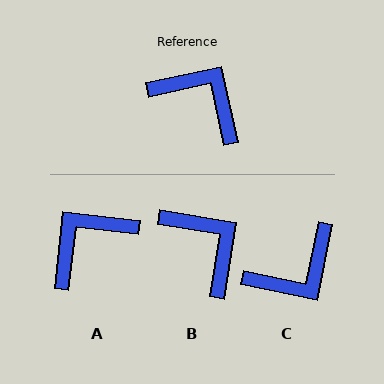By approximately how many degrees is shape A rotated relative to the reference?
Approximately 71 degrees counter-clockwise.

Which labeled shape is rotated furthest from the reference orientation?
C, about 114 degrees away.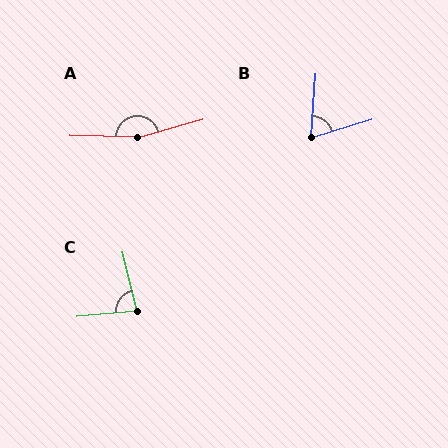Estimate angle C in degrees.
Approximately 81 degrees.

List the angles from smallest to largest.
B (69°), C (81°), A (163°).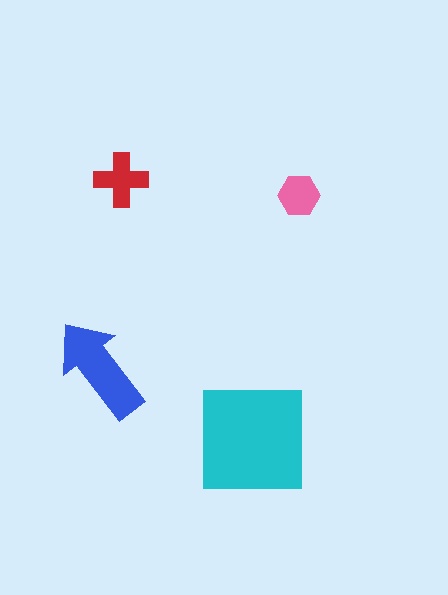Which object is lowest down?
The cyan square is bottommost.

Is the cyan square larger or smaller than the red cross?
Larger.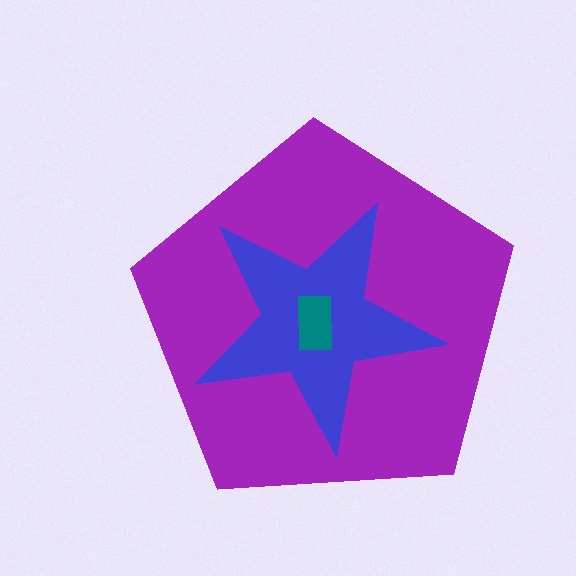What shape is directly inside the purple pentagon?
The blue star.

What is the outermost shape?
The purple pentagon.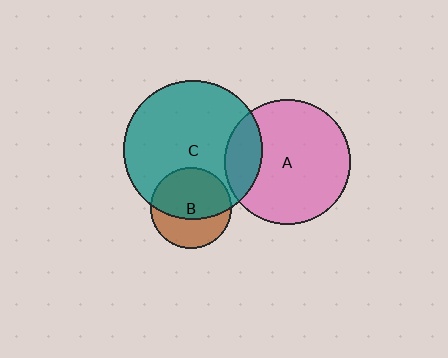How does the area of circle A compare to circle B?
Approximately 2.4 times.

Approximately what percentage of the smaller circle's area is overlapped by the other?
Approximately 20%.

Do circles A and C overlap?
Yes.